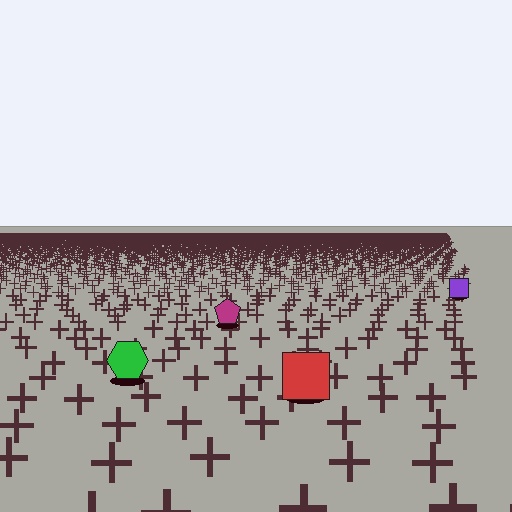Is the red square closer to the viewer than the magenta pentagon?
Yes. The red square is closer — you can tell from the texture gradient: the ground texture is coarser near it.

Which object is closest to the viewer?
The red square is closest. The texture marks near it are larger and more spread out.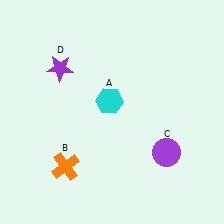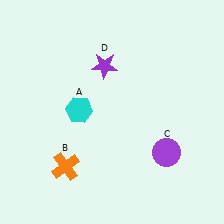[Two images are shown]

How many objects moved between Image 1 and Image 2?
2 objects moved between the two images.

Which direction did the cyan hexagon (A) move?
The cyan hexagon (A) moved left.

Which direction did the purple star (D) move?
The purple star (D) moved right.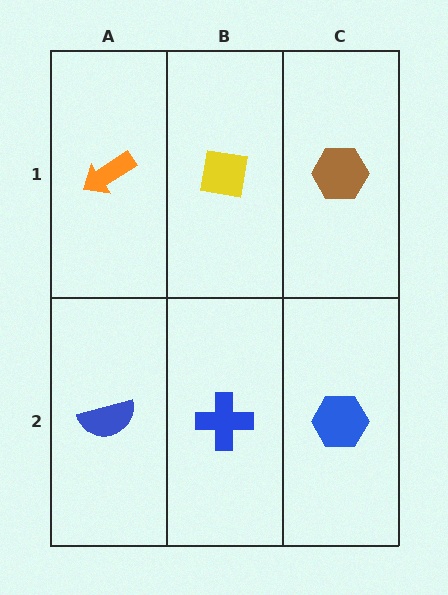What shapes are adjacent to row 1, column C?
A blue hexagon (row 2, column C), a yellow square (row 1, column B).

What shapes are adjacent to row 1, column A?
A blue semicircle (row 2, column A), a yellow square (row 1, column B).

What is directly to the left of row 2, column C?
A blue cross.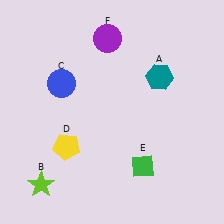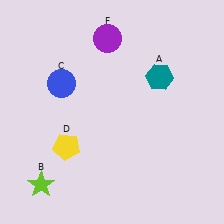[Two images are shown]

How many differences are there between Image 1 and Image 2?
There is 1 difference between the two images.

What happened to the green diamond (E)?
The green diamond (E) was removed in Image 2. It was in the bottom-right area of Image 1.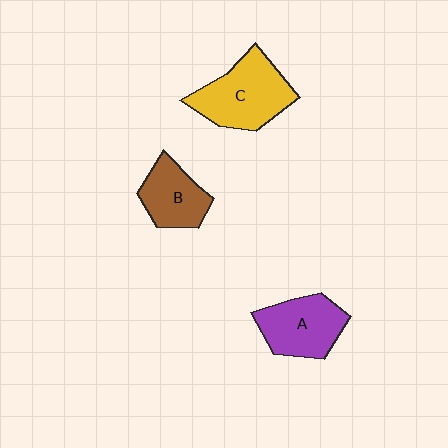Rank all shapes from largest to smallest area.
From largest to smallest: C (yellow), A (purple), B (brown).